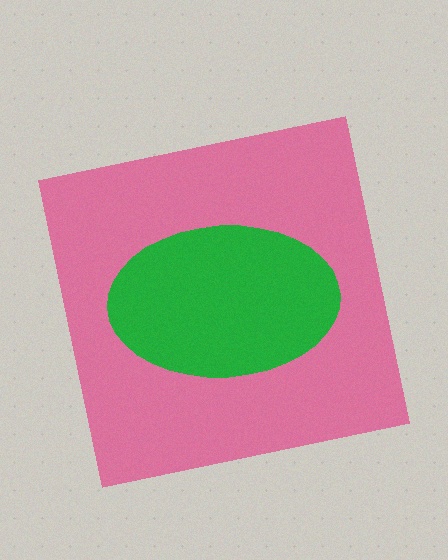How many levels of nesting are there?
2.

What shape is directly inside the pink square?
The green ellipse.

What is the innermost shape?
The green ellipse.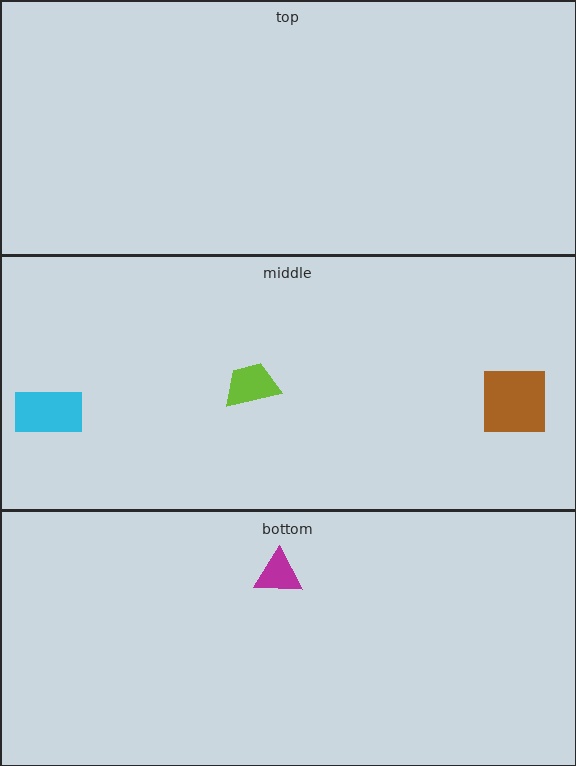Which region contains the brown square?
The middle region.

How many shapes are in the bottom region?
1.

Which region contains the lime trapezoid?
The middle region.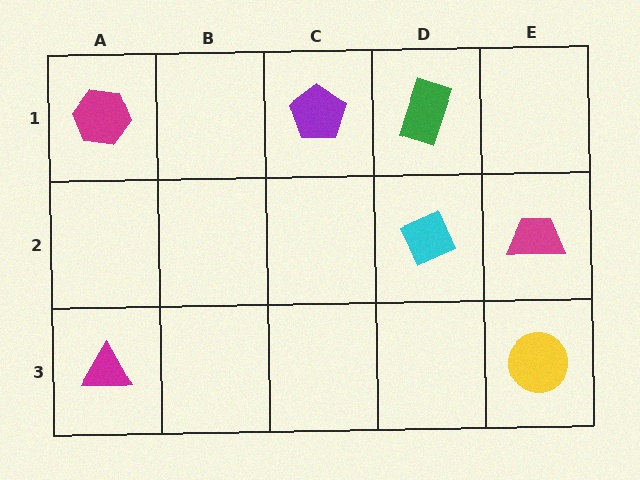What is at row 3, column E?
A yellow circle.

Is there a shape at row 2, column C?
No, that cell is empty.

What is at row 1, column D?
A green rectangle.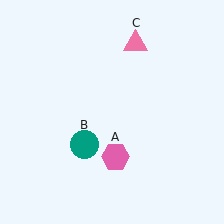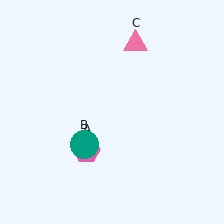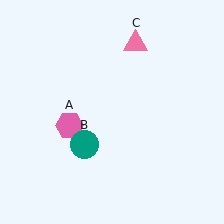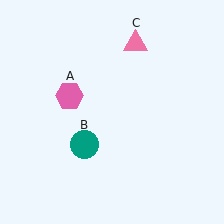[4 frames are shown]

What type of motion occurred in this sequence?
The pink hexagon (object A) rotated clockwise around the center of the scene.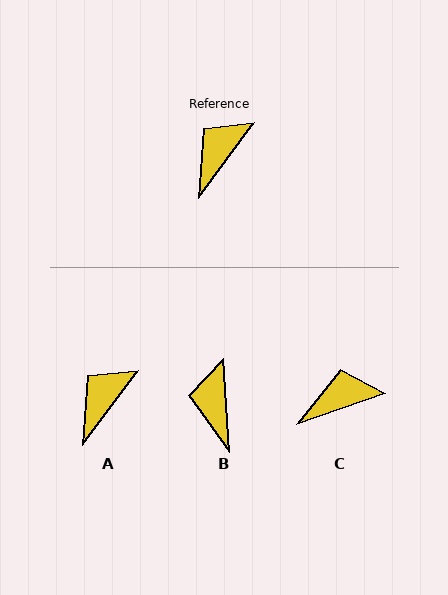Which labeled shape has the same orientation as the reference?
A.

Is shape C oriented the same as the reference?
No, it is off by about 34 degrees.